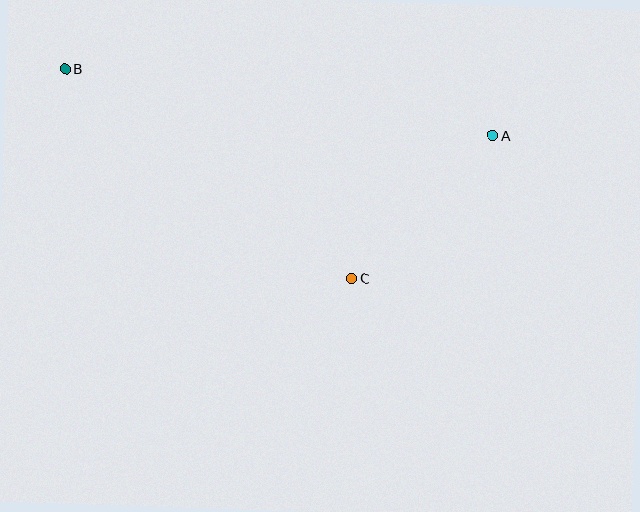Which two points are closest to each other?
Points A and C are closest to each other.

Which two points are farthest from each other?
Points A and B are farthest from each other.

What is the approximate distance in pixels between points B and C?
The distance between B and C is approximately 355 pixels.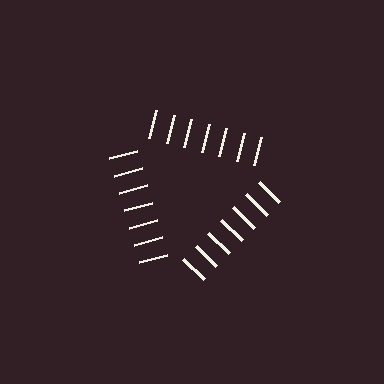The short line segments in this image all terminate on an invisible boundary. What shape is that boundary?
An illusory triangle — the line segments terminate on its edges but no continuous stroke is drawn.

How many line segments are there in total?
21 — 7 along each of the 3 edges.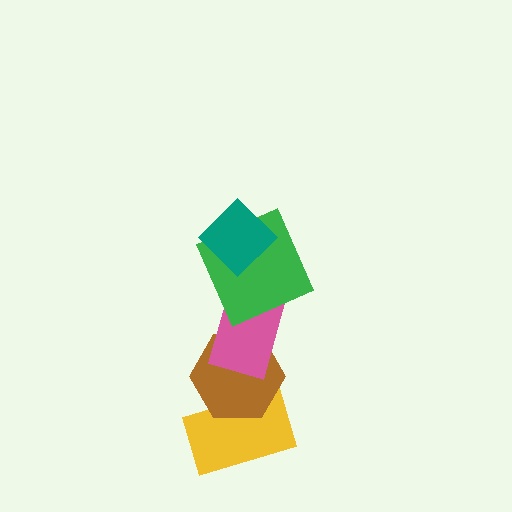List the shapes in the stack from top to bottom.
From top to bottom: the teal diamond, the green square, the pink rectangle, the brown hexagon, the yellow rectangle.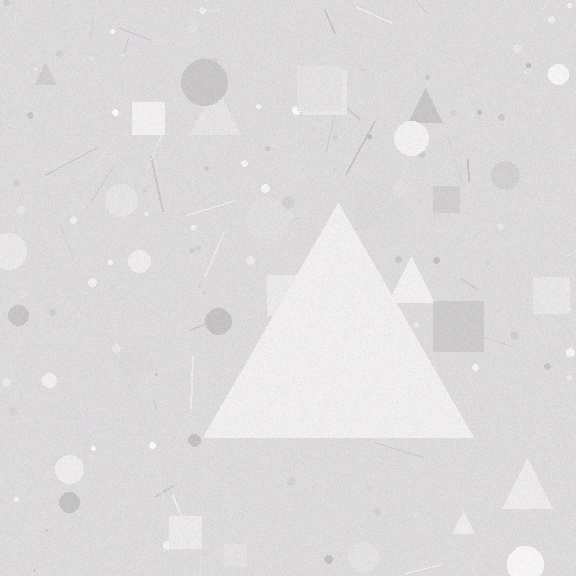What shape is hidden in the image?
A triangle is hidden in the image.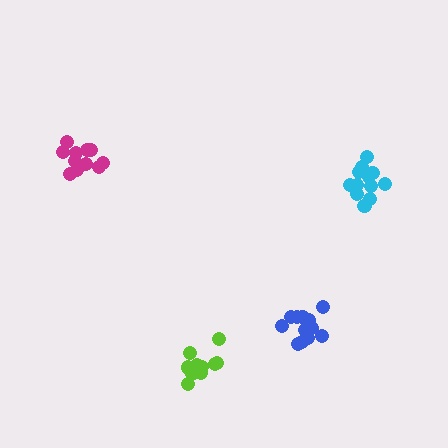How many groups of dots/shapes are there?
There are 4 groups.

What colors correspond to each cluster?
The clusters are colored: lime, blue, cyan, magenta.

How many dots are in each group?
Group 1: 12 dots, Group 2: 13 dots, Group 3: 12 dots, Group 4: 11 dots (48 total).